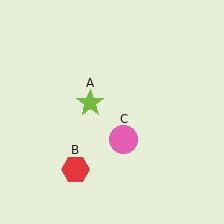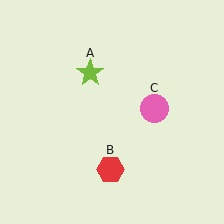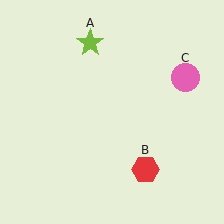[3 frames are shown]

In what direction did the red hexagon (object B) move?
The red hexagon (object B) moved right.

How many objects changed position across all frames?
3 objects changed position: lime star (object A), red hexagon (object B), pink circle (object C).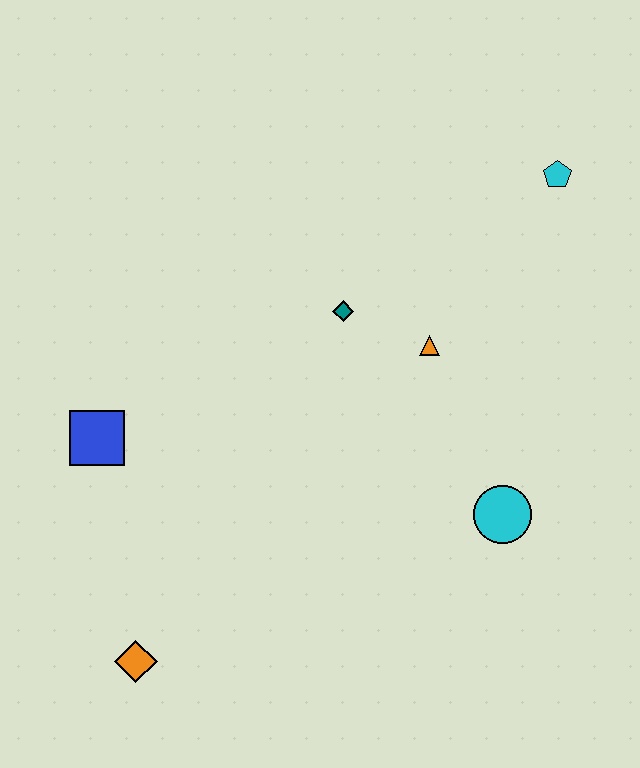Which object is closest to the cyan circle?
The orange triangle is closest to the cyan circle.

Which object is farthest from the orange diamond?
The cyan pentagon is farthest from the orange diamond.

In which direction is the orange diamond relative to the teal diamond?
The orange diamond is below the teal diamond.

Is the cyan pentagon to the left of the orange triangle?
No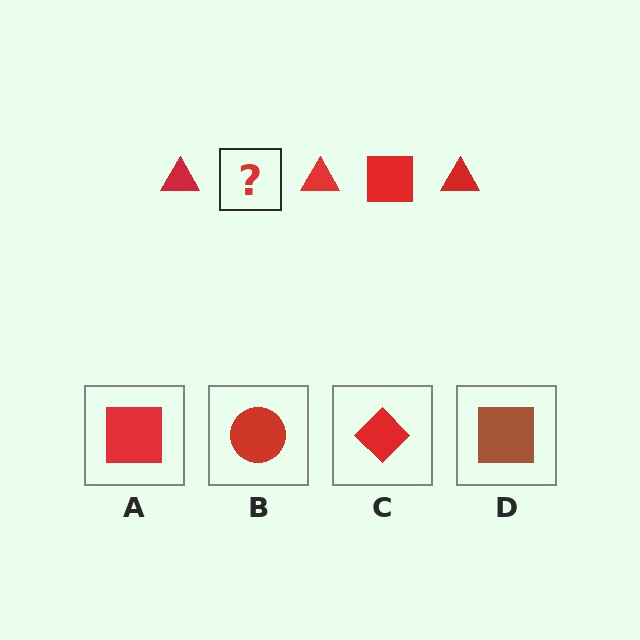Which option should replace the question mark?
Option A.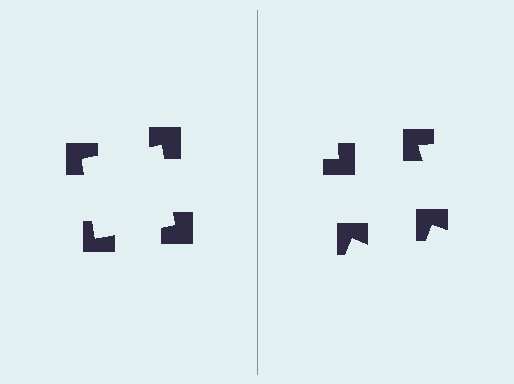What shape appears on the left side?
An illusory square.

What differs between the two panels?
The notched squares are positioned identically on both sides; only the wedge orientations differ. On the left they align to a square; on the right they are misaligned.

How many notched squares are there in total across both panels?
8 — 4 on each side.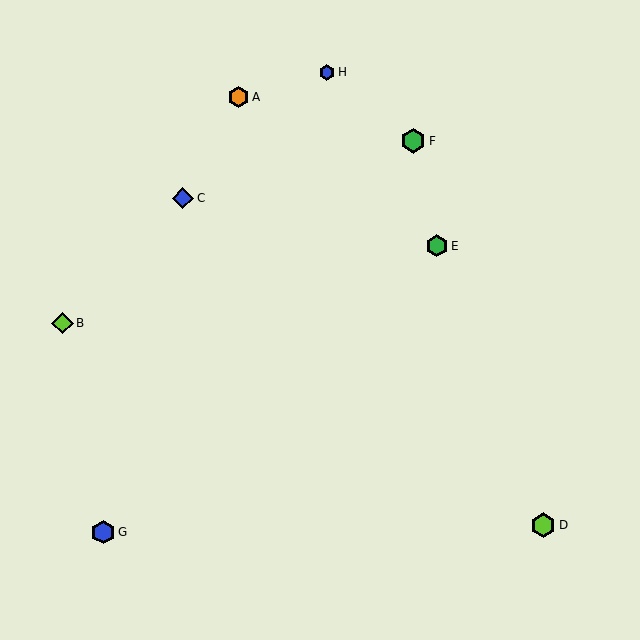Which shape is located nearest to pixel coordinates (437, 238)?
The green hexagon (labeled E) at (437, 246) is nearest to that location.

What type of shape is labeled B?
Shape B is a lime diamond.